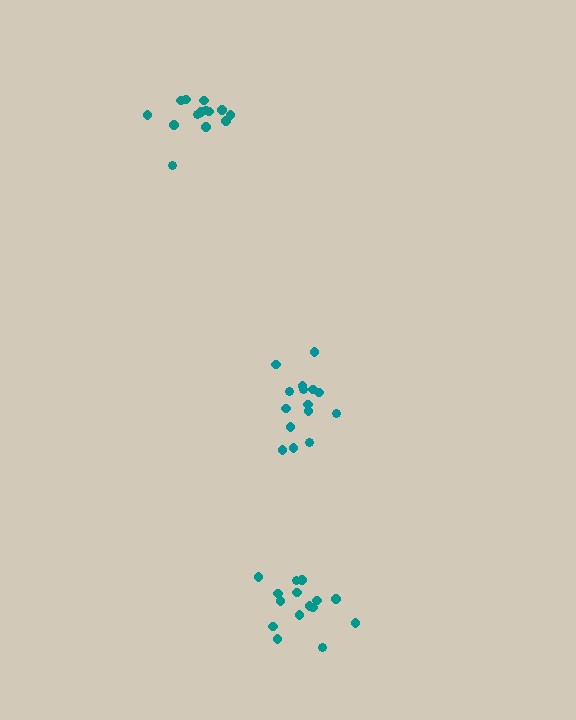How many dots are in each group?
Group 1: 15 dots, Group 2: 15 dots, Group 3: 14 dots (44 total).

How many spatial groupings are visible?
There are 3 spatial groupings.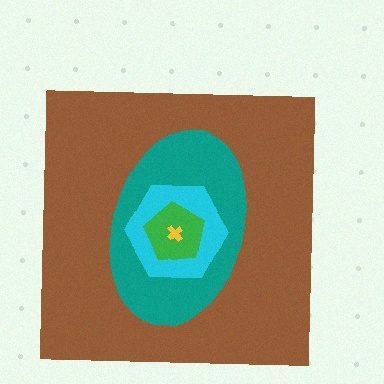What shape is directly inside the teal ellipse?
The cyan hexagon.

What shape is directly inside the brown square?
The teal ellipse.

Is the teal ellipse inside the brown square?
Yes.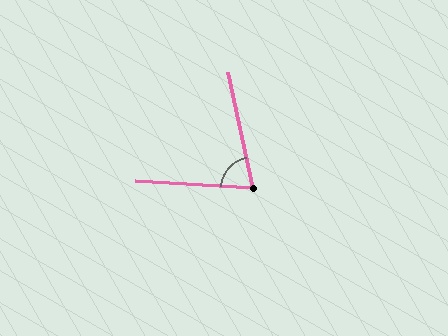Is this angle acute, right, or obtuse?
It is acute.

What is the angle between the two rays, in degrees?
Approximately 74 degrees.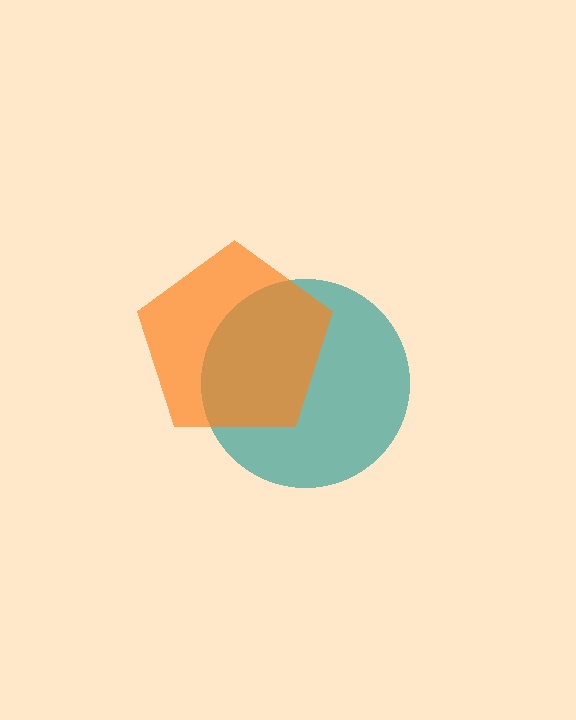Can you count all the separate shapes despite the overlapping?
Yes, there are 2 separate shapes.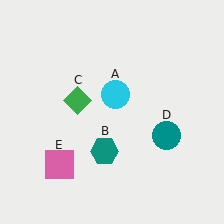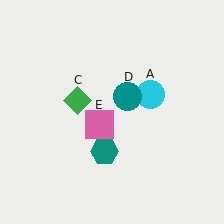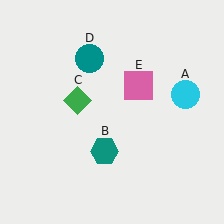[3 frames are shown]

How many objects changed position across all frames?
3 objects changed position: cyan circle (object A), teal circle (object D), pink square (object E).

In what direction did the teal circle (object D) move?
The teal circle (object D) moved up and to the left.